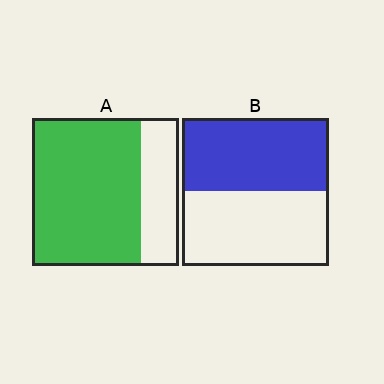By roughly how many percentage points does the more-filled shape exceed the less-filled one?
By roughly 25 percentage points (A over B).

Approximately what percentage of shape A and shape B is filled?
A is approximately 75% and B is approximately 50%.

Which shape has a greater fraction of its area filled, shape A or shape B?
Shape A.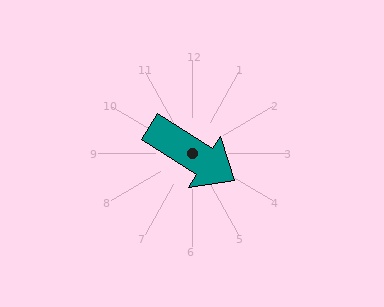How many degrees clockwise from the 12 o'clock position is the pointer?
Approximately 122 degrees.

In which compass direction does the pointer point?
Southeast.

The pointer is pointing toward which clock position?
Roughly 4 o'clock.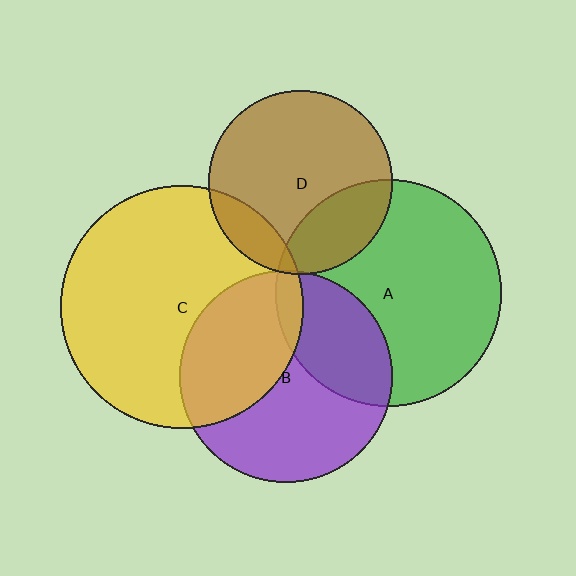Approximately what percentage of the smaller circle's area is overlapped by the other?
Approximately 25%.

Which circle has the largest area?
Circle C (yellow).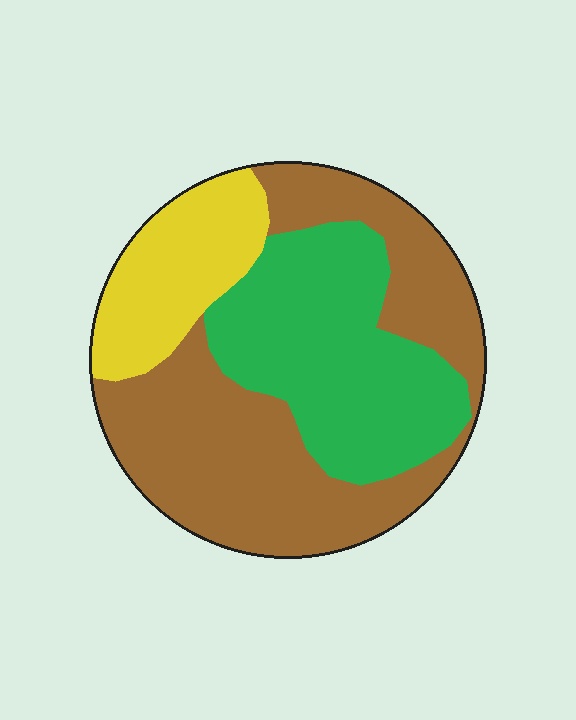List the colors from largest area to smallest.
From largest to smallest: brown, green, yellow.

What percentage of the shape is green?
Green covers about 35% of the shape.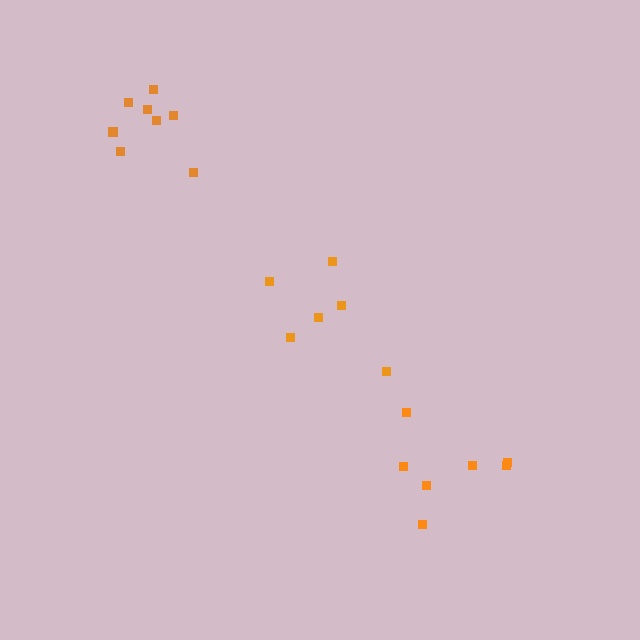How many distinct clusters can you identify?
There are 3 distinct clusters.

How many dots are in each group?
Group 1: 6 dots, Group 2: 7 dots, Group 3: 8 dots (21 total).